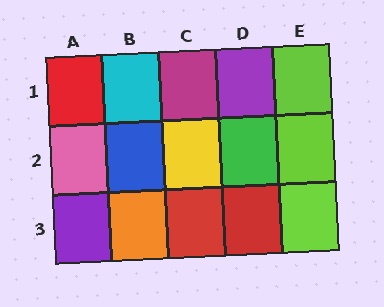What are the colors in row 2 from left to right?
Pink, blue, yellow, green, lime.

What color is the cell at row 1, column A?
Red.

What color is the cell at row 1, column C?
Magenta.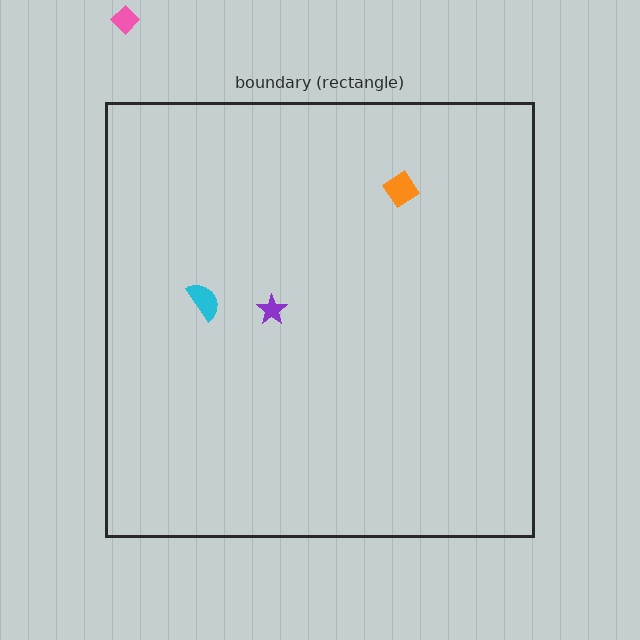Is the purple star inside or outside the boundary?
Inside.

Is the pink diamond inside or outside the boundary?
Outside.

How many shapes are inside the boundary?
3 inside, 1 outside.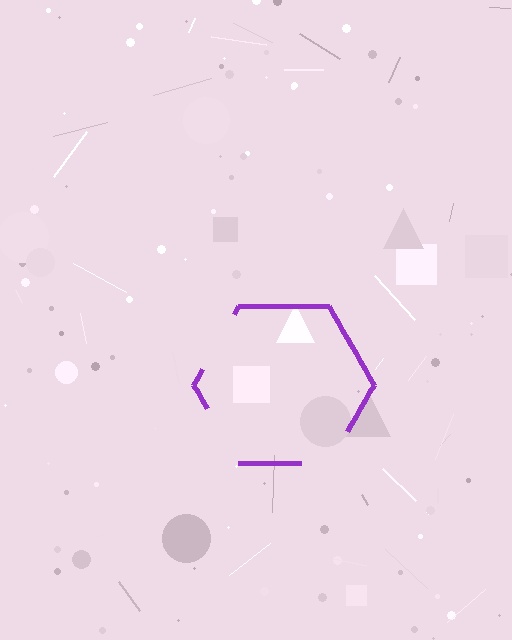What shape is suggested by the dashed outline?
The dashed outline suggests a hexagon.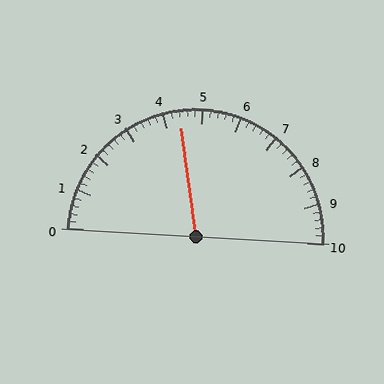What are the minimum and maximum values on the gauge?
The gauge ranges from 0 to 10.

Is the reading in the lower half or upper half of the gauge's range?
The reading is in the lower half of the range (0 to 10).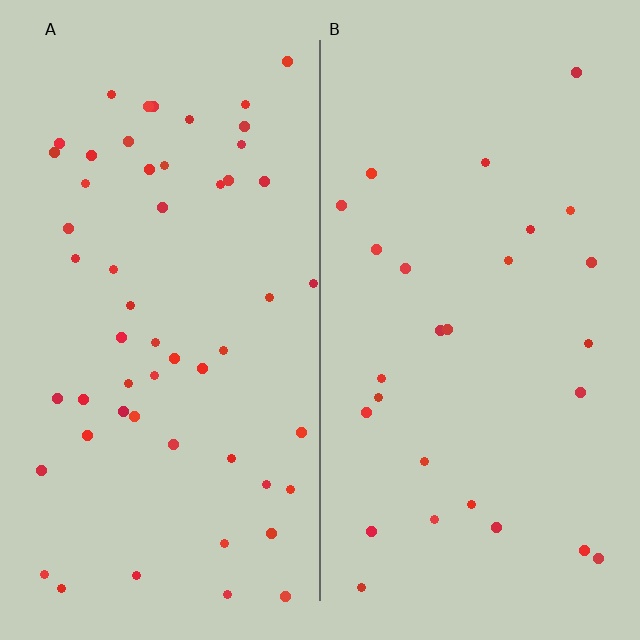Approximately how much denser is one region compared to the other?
Approximately 2.0× — region A over region B.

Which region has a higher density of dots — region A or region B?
A (the left).